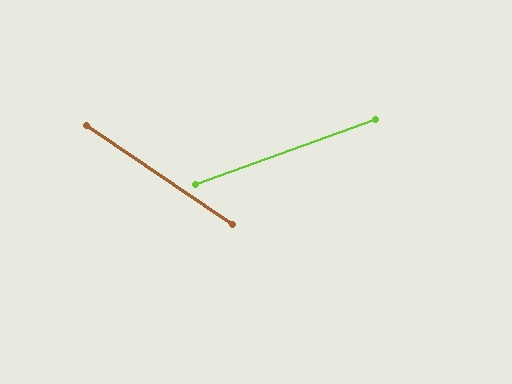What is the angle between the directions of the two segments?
Approximately 54 degrees.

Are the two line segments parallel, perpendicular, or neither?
Neither parallel nor perpendicular — they differ by about 54°.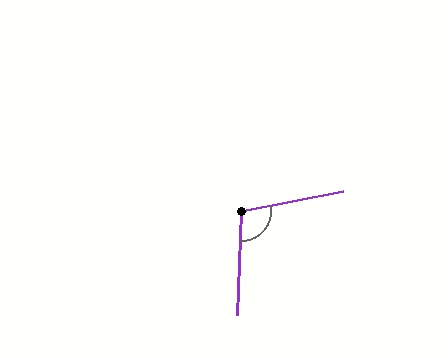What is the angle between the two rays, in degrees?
Approximately 103 degrees.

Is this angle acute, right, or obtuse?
It is obtuse.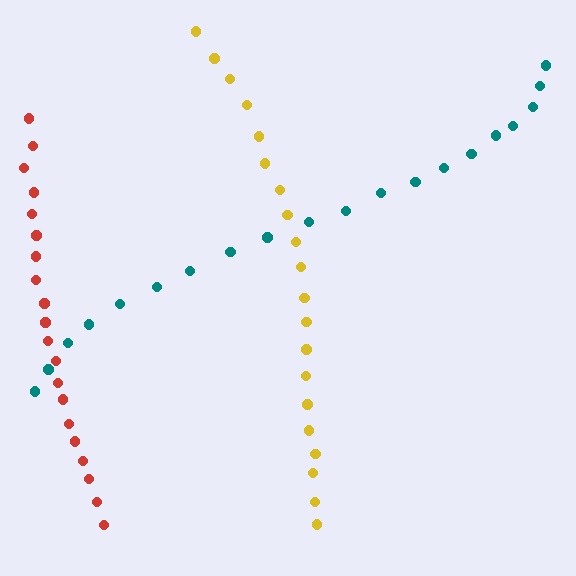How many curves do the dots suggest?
There are 3 distinct paths.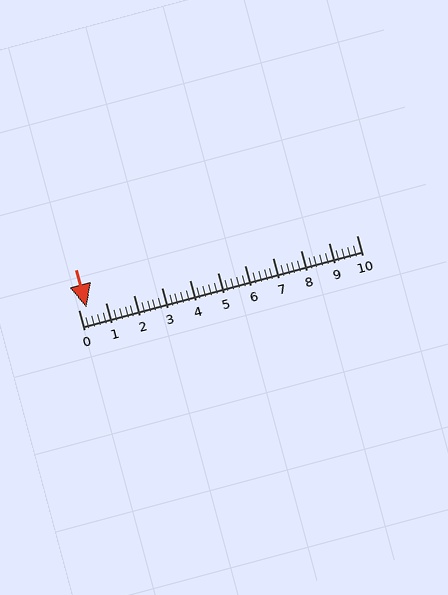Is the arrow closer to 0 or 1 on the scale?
The arrow is closer to 0.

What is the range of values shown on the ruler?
The ruler shows values from 0 to 10.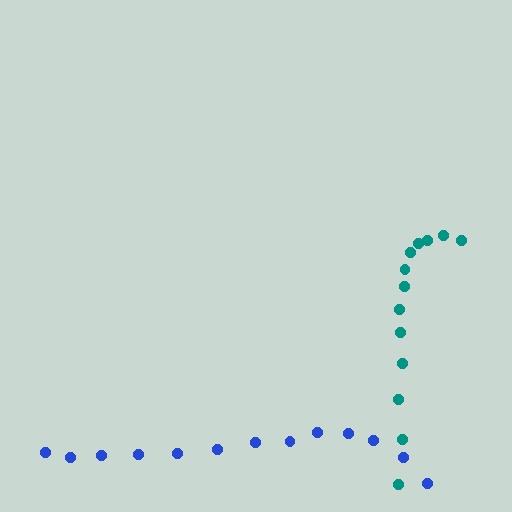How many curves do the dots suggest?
There are 2 distinct paths.